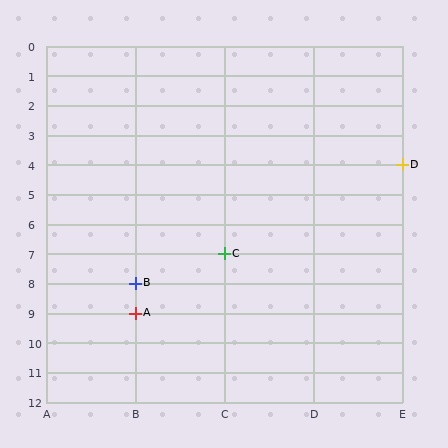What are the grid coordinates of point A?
Point A is at grid coordinates (B, 9).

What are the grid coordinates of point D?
Point D is at grid coordinates (E, 4).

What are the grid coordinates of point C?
Point C is at grid coordinates (C, 7).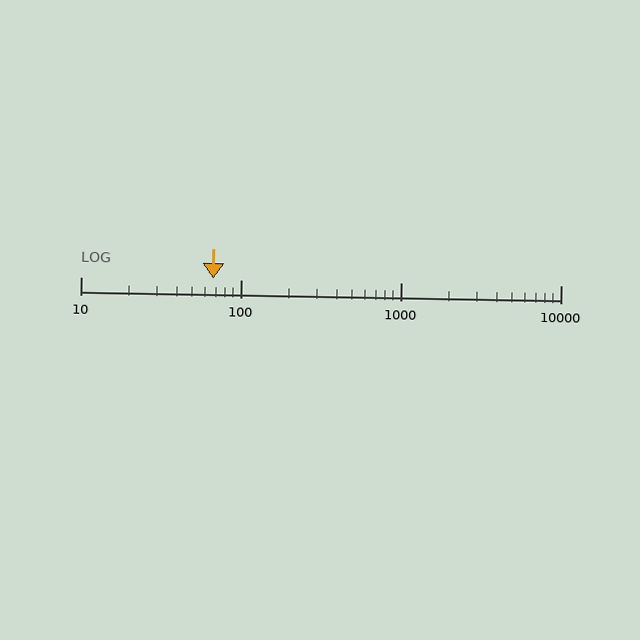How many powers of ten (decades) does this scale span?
The scale spans 3 decades, from 10 to 10000.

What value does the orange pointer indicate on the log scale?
The pointer indicates approximately 67.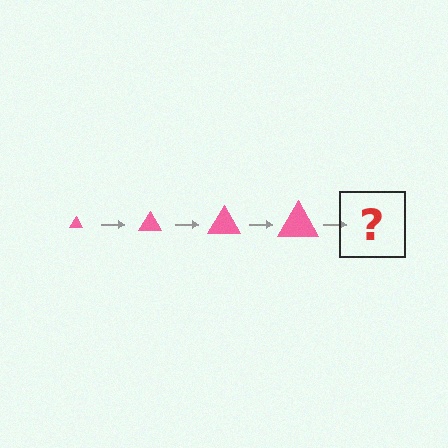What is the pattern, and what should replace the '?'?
The pattern is that the triangle gets progressively larger each step. The '?' should be a pink triangle, larger than the previous one.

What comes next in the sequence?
The next element should be a pink triangle, larger than the previous one.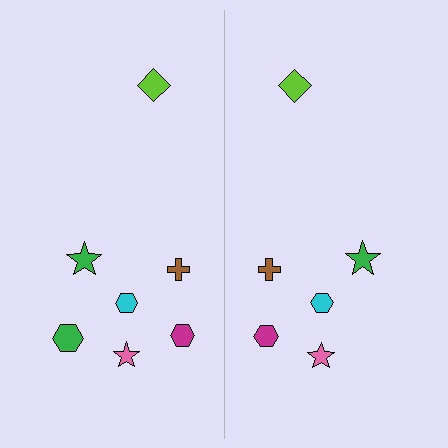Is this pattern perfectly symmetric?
No, the pattern is not perfectly symmetric. A green hexagon is missing from the right side.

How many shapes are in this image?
There are 13 shapes in this image.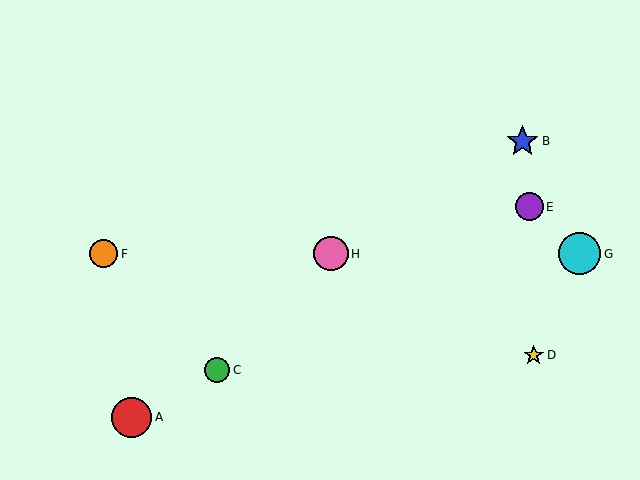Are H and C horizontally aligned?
No, H is at y≈254 and C is at y≈370.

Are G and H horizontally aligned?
Yes, both are at y≈254.